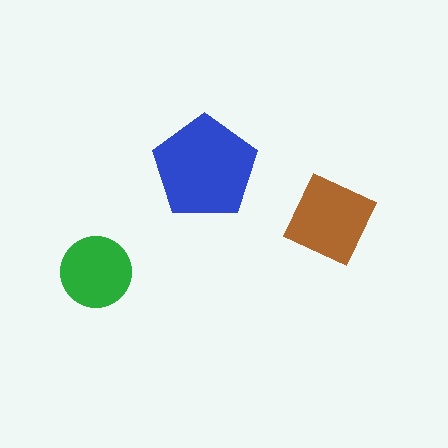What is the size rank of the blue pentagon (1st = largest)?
1st.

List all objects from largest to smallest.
The blue pentagon, the brown square, the green circle.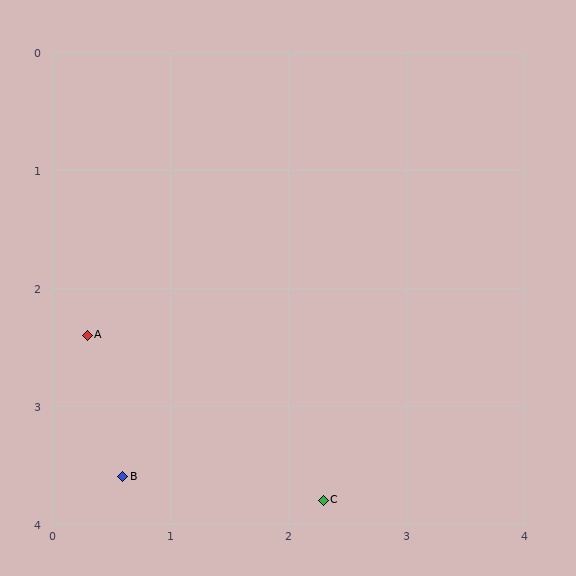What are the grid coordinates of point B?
Point B is at approximately (0.6, 3.6).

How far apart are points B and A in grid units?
Points B and A are about 1.2 grid units apart.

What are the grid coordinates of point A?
Point A is at approximately (0.3, 2.4).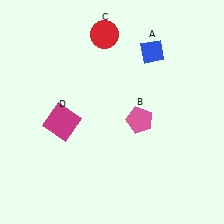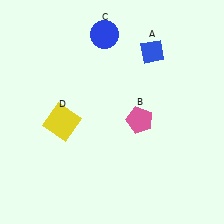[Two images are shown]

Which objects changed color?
C changed from red to blue. D changed from magenta to yellow.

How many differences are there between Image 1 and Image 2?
There are 2 differences between the two images.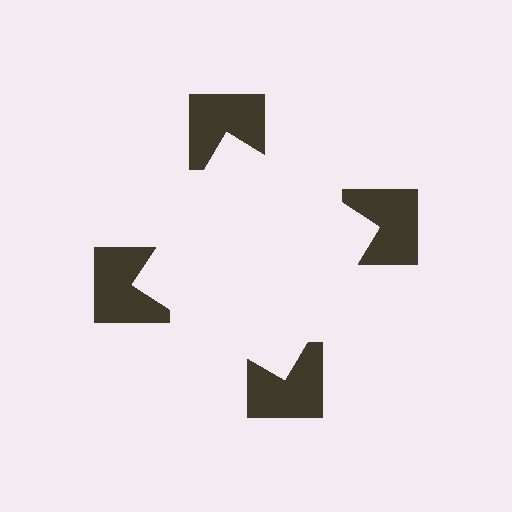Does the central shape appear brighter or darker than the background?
It typically appears slightly brighter than the background, even though no actual brightness change is drawn.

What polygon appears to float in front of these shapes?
An illusory square — its edges are inferred from the aligned wedge cuts in the notched squares, not physically drawn.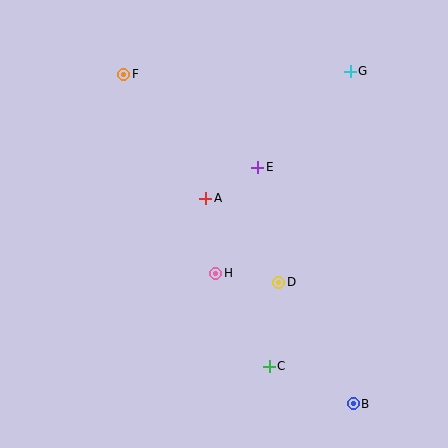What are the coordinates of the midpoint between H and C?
The midpoint between H and C is at (243, 320).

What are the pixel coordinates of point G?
Point G is at (350, 71).